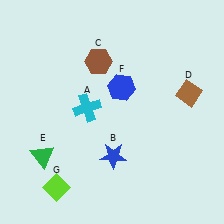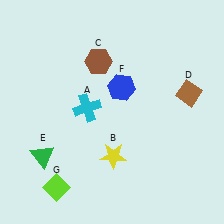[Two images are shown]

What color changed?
The star (B) changed from blue in Image 1 to yellow in Image 2.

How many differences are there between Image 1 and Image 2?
There is 1 difference between the two images.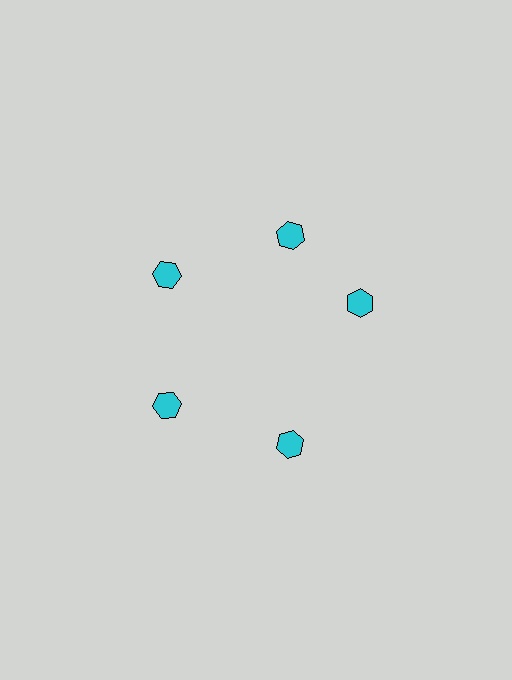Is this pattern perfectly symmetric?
No. The 5 cyan hexagons are arranged in a ring, but one element near the 3 o'clock position is rotated out of alignment along the ring, breaking the 5-fold rotational symmetry.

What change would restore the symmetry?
The symmetry would be restored by rotating it back into even spacing with its neighbors so that all 5 hexagons sit at equal angles and equal distance from the center.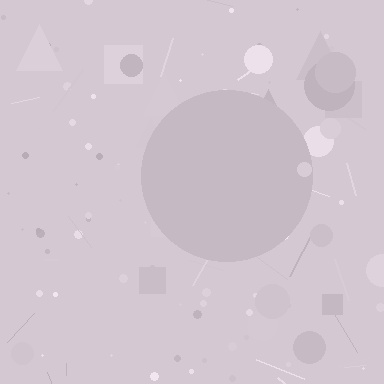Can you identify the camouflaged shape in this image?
The camouflaged shape is a circle.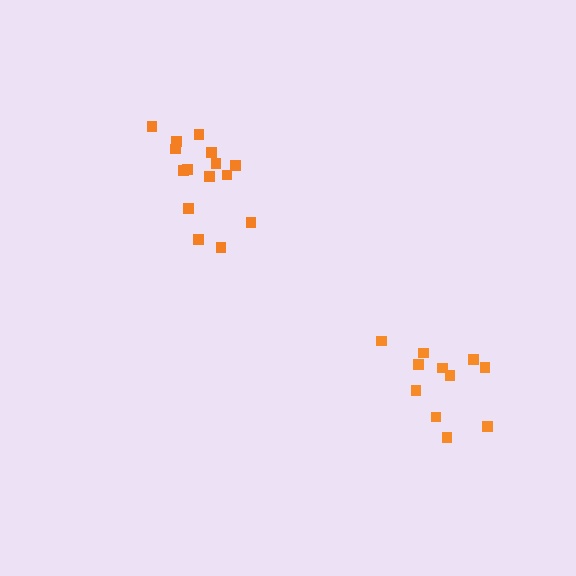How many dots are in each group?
Group 1: 15 dots, Group 2: 11 dots (26 total).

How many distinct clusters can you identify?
There are 2 distinct clusters.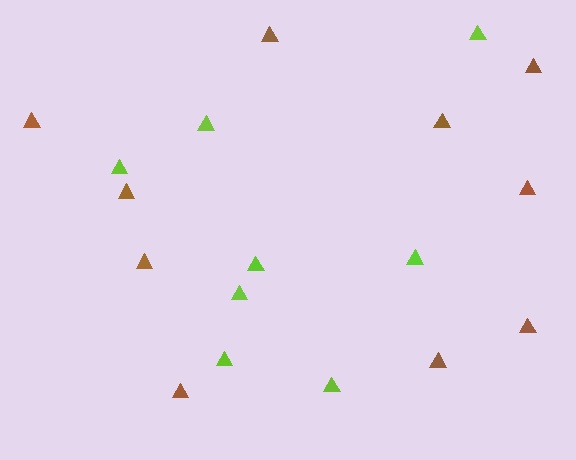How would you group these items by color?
There are 2 groups: one group of brown triangles (10) and one group of lime triangles (8).